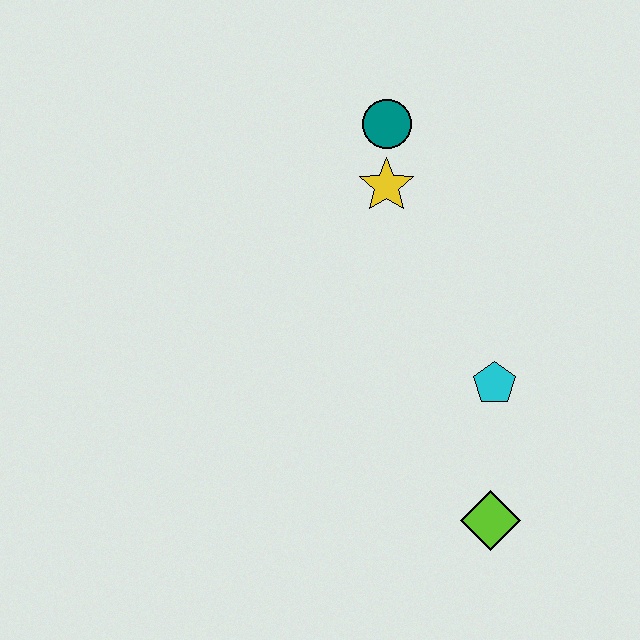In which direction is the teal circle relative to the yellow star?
The teal circle is above the yellow star.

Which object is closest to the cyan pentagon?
The lime diamond is closest to the cyan pentagon.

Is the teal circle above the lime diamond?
Yes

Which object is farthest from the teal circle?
The lime diamond is farthest from the teal circle.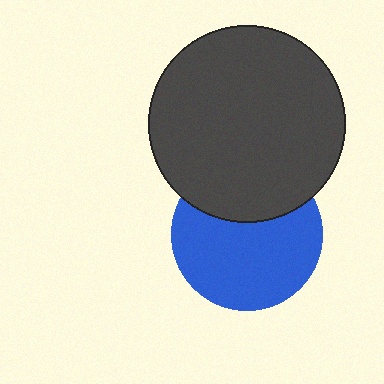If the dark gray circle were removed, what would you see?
You would see the complete blue circle.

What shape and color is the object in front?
The object in front is a dark gray circle.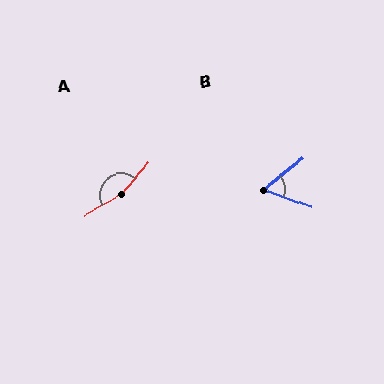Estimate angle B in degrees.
Approximately 58 degrees.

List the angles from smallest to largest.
B (58°), A (161°).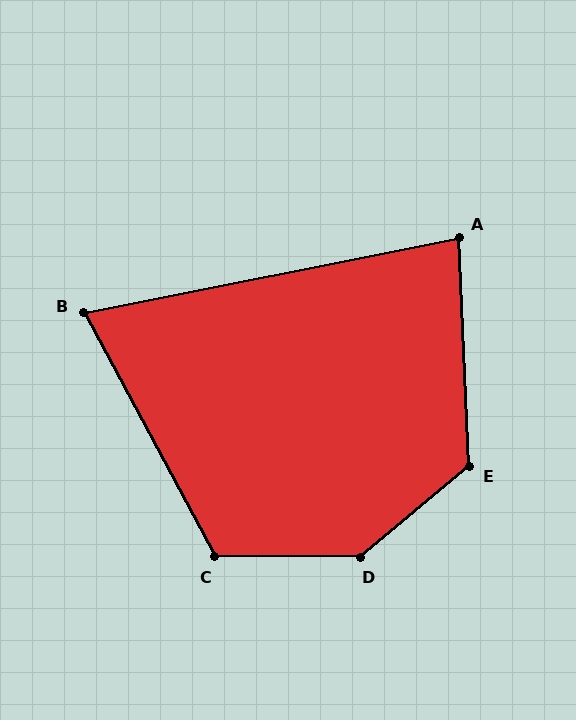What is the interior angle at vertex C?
Approximately 118 degrees (obtuse).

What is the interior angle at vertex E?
Approximately 127 degrees (obtuse).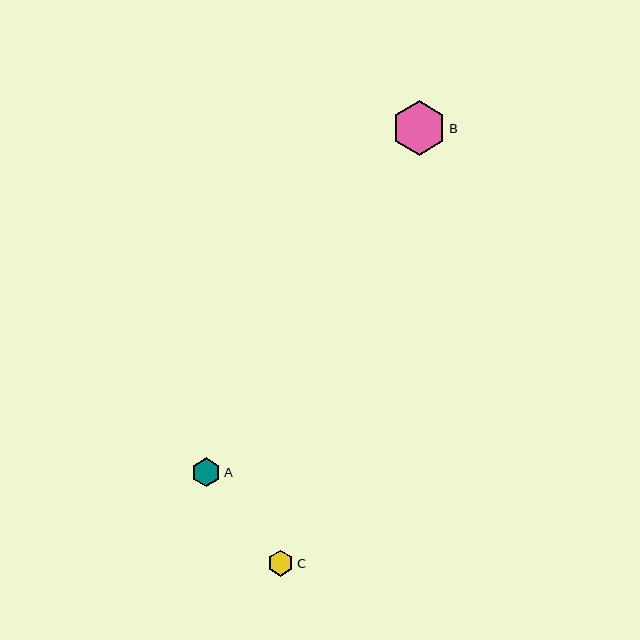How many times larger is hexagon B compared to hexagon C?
Hexagon B is approximately 2.1 times the size of hexagon C.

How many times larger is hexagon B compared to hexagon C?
Hexagon B is approximately 2.1 times the size of hexagon C.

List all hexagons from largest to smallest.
From largest to smallest: B, A, C.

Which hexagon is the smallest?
Hexagon C is the smallest with a size of approximately 26 pixels.